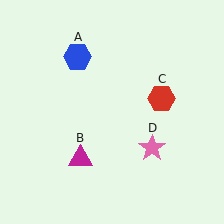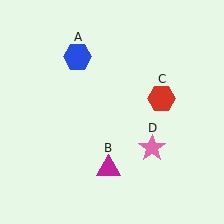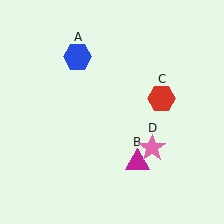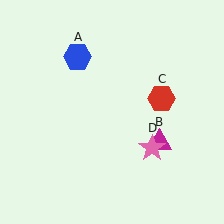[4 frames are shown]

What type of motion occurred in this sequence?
The magenta triangle (object B) rotated counterclockwise around the center of the scene.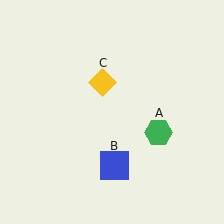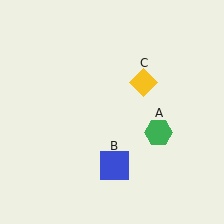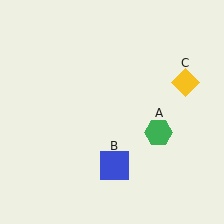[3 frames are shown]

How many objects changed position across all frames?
1 object changed position: yellow diamond (object C).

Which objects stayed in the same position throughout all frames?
Green hexagon (object A) and blue square (object B) remained stationary.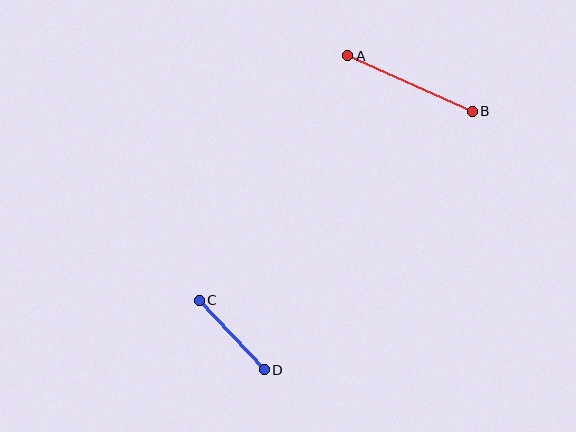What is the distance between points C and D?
The distance is approximately 96 pixels.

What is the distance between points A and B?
The distance is approximately 136 pixels.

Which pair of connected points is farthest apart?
Points A and B are farthest apart.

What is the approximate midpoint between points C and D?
The midpoint is at approximately (232, 335) pixels.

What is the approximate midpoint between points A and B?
The midpoint is at approximately (410, 84) pixels.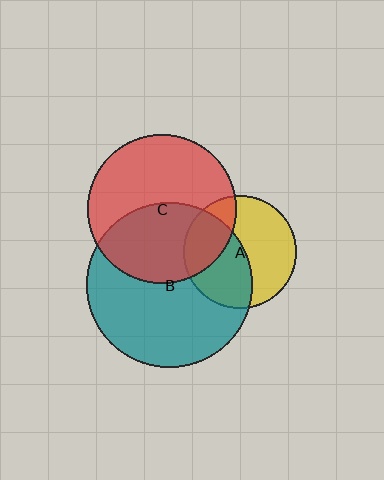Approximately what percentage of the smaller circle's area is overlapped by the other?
Approximately 45%.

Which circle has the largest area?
Circle B (teal).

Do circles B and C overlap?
Yes.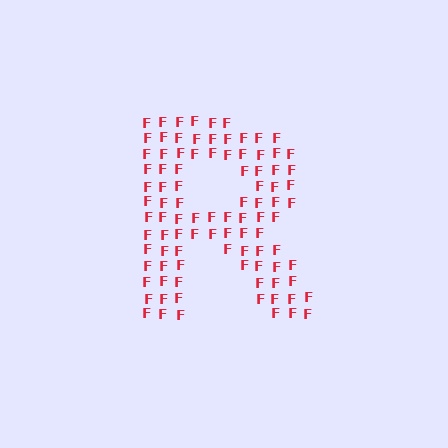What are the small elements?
The small elements are letter F's.